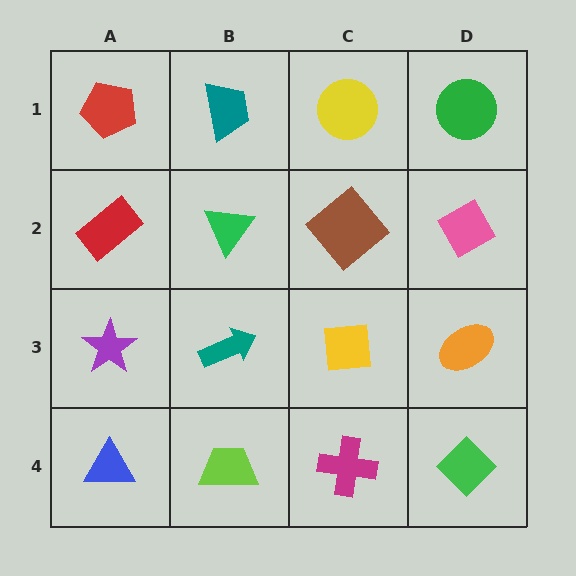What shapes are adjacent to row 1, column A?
A red rectangle (row 2, column A), a teal trapezoid (row 1, column B).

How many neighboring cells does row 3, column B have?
4.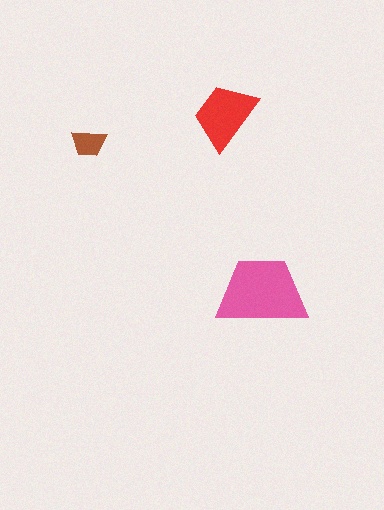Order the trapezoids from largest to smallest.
the pink one, the red one, the brown one.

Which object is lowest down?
The pink trapezoid is bottommost.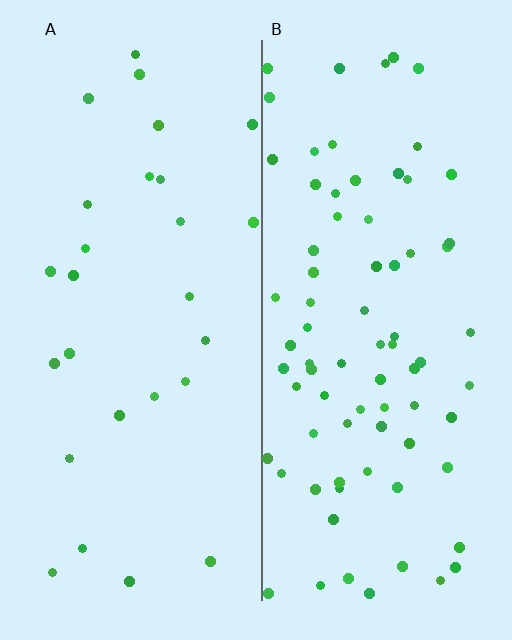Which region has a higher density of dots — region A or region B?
B (the right).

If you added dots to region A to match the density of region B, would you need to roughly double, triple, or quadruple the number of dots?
Approximately triple.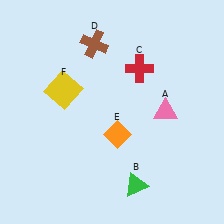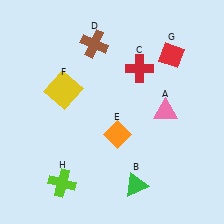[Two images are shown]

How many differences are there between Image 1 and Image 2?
There are 2 differences between the two images.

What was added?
A red diamond (G), a lime cross (H) were added in Image 2.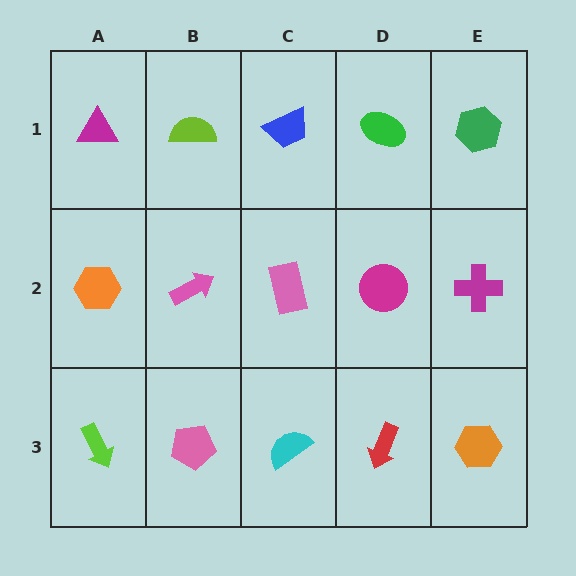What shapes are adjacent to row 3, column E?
A magenta cross (row 2, column E), a red arrow (row 3, column D).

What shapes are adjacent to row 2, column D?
A green ellipse (row 1, column D), a red arrow (row 3, column D), a pink rectangle (row 2, column C), a magenta cross (row 2, column E).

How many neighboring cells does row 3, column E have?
2.